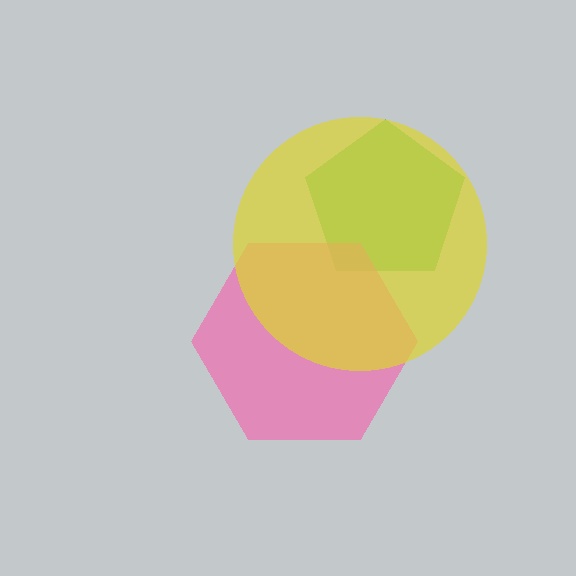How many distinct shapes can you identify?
There are 3 distinct shapes: a green pentagon, a pink hexagon, a yellow circle.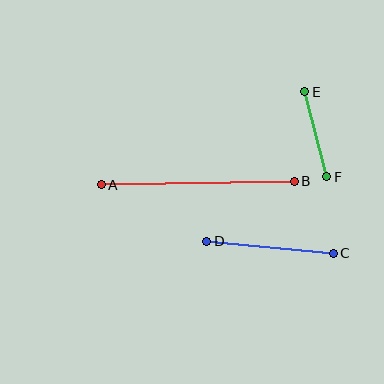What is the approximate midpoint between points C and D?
The midpoint is at approximately (270, 247) pixels.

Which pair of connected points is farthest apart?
Points A and B are farthest apart.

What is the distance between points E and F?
The distance is approximately 88 pixels.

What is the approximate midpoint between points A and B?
The midpoint is at approximately (198, 183) pixels.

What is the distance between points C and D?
The distance is approximately 127 pixels.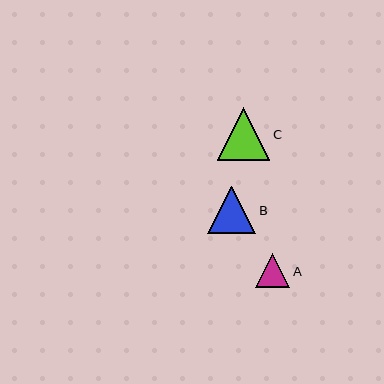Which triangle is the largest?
Triangle C is the largest with a size of approximately 52 pixels.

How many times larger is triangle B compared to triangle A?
Triangle B is approximately 1.4 times the size of triangle A.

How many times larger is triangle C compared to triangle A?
Triangle C is approximately 1.5 times the size of triangle A.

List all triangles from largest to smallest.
From largest to smallest: C, B, A.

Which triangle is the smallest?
Triangle A is the smallest with a size of approximately 34 pixels.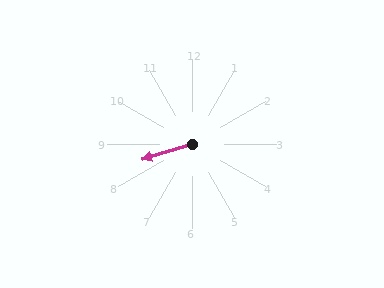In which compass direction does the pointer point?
West.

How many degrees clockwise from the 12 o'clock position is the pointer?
Approximately 253 degrees.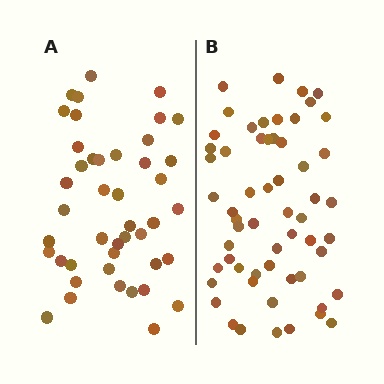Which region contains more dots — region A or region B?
Region B (the right region) has more dots.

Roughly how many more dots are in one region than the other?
Region B has approximately 15 more dots than region A.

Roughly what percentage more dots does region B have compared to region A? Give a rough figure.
About 30% more.